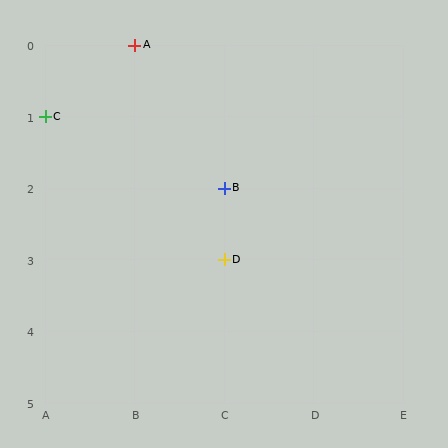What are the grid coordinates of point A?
Point A is at grid coordinates (B, 0).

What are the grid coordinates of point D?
Point D is at grid coordinates (C, 3).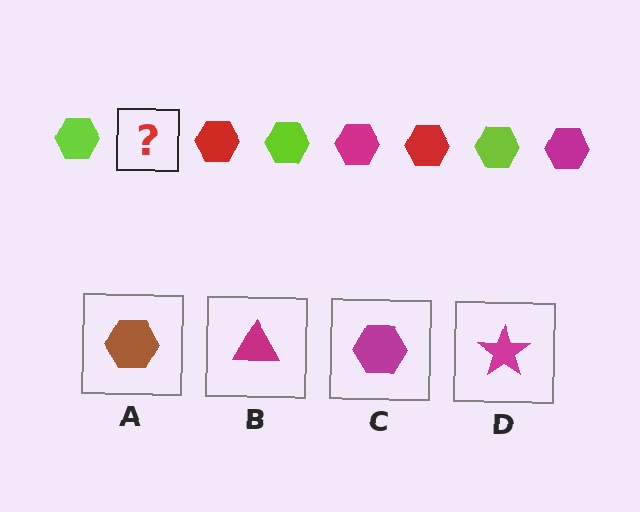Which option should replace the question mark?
Option C.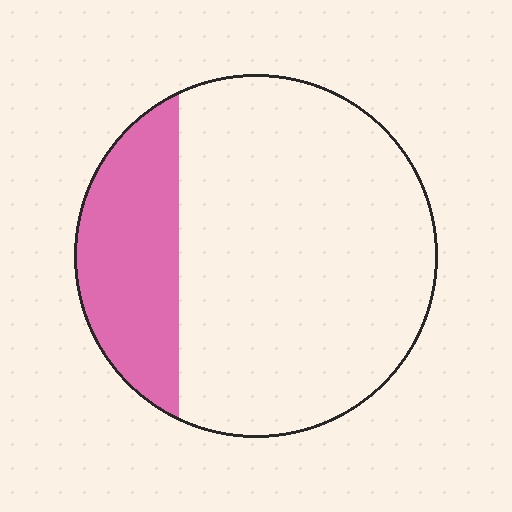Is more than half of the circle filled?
No.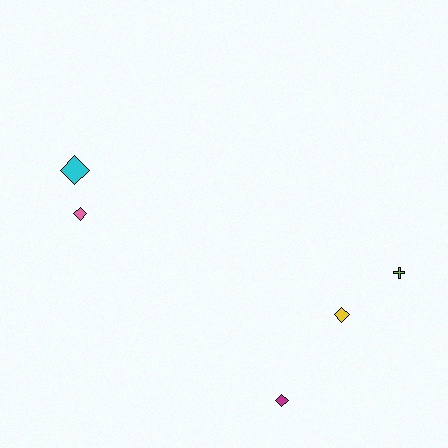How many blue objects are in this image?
There are no blue objects.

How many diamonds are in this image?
There are 4 diamonds.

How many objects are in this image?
There are 5 objects.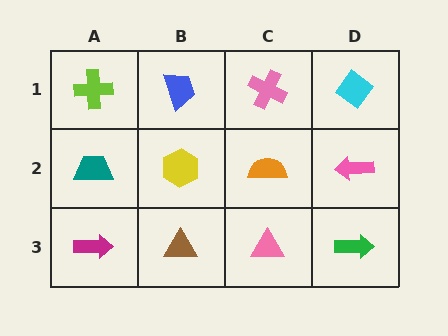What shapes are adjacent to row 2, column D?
A cyan diamond (row 1, column D), a green arrow (row 3, column D), an orange semicircle (row 2, column C).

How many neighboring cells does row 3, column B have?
3.